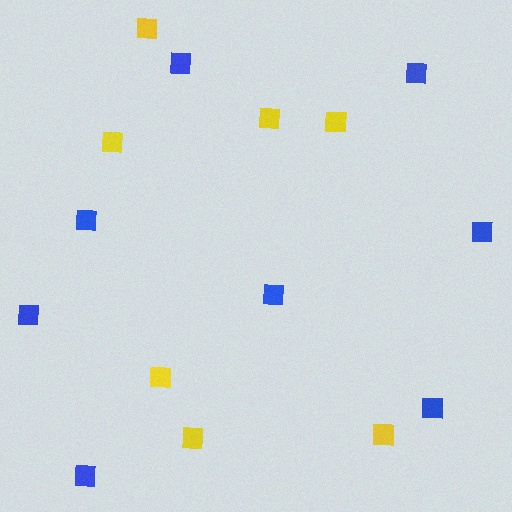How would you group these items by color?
There are 2 groups: one group of yellow squares (7) and one group of blue squares (8).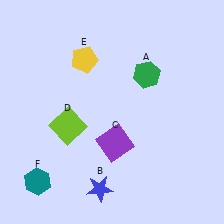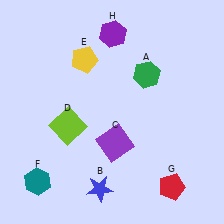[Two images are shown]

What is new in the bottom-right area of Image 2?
A red pentagon (G) was added in the bottom-right area of Image 2.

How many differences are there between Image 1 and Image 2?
There are 2 differences between the two images.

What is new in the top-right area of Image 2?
A purple hexagon (H) was added in the top-right area of Image 2.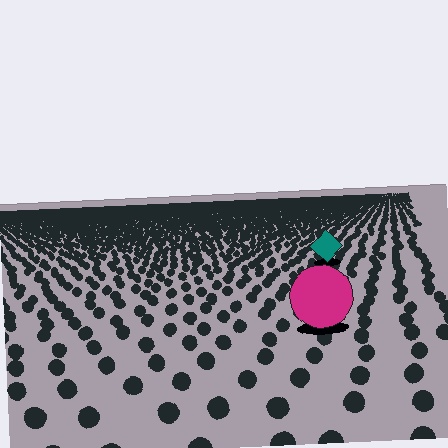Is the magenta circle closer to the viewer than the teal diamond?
Yes. The magenta circle is closer — you can tell from the texture gradient: the ground texture is coarser near it.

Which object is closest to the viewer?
The magenta circle is closest. The texture marks near it are larger and more spread out.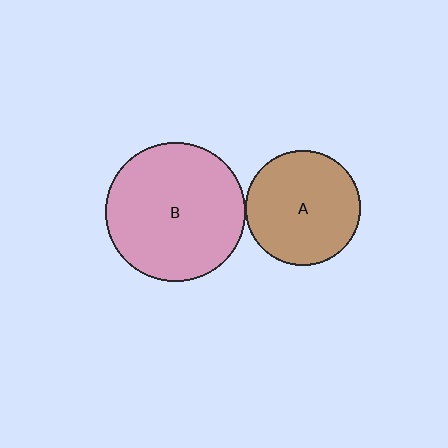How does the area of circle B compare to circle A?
Approximately 1.4 times.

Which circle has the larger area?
Circle B (pink).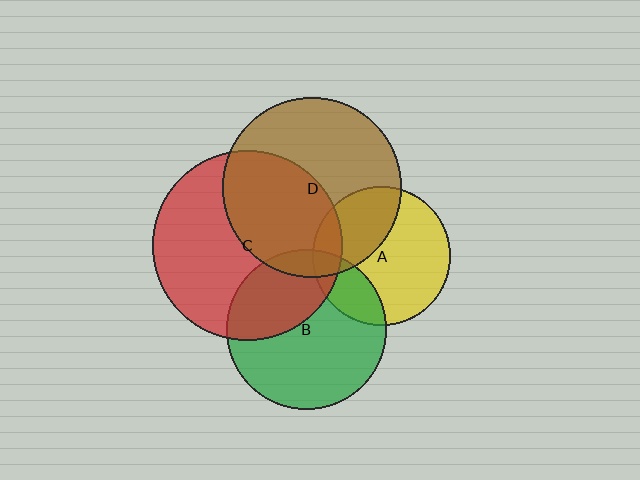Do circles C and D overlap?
Yes.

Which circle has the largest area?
Circle C (red).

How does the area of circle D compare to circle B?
Approximately 1.3 times.